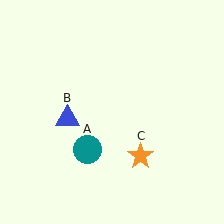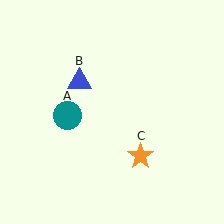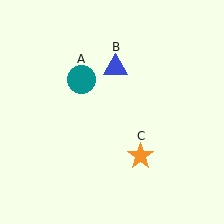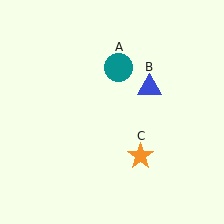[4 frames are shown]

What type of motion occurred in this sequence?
The teal circle (object A), blue triangle (object B) rotated clockwise around the center of the scene.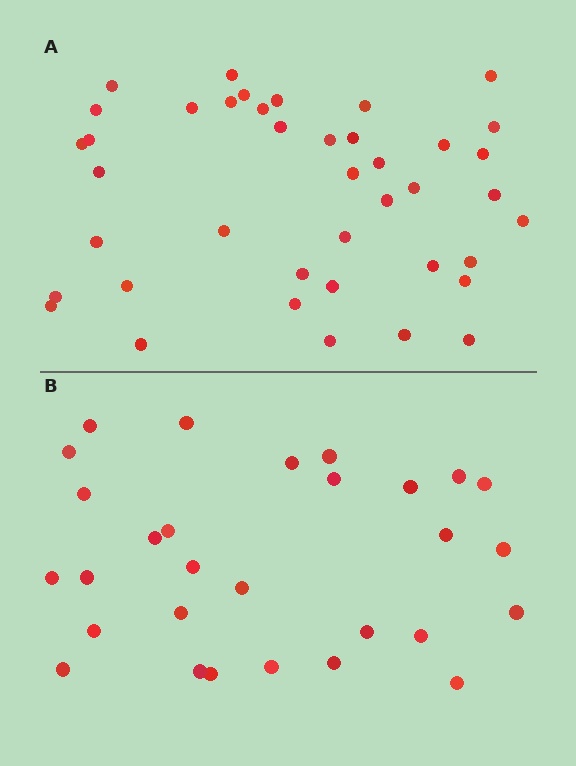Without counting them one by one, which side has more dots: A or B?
Region A (the top region) has more dots.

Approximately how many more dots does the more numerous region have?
Region A has roughly 12 or so more dots than region B.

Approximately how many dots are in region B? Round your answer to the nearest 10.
About 30 dots. (The exact count is 29, which rounds to 30.)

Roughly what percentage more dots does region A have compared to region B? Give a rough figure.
About 40% more.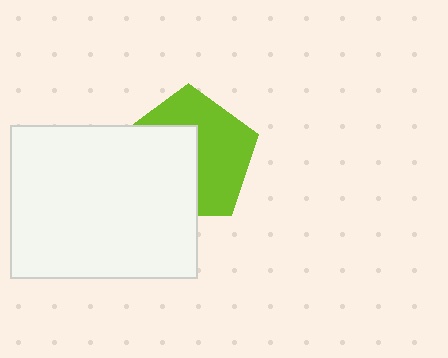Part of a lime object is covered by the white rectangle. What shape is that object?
It is a pentagon.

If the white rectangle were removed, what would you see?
You would see the complete lime pentagon.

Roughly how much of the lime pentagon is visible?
About half of it is visible (roughly 53%).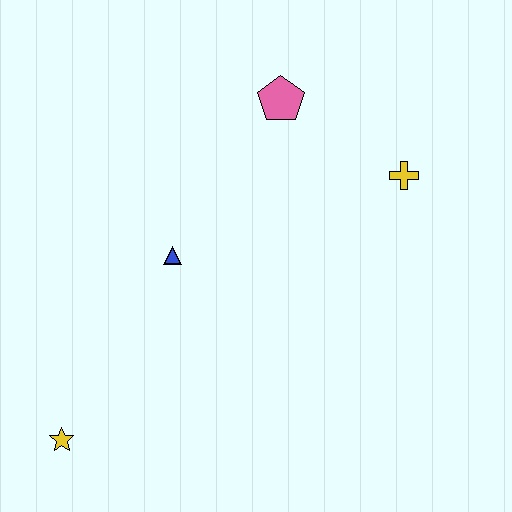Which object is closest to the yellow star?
The blue triangle is closest to the yellow star.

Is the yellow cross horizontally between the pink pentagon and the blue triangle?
No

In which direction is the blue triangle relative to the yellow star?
The blue triangle is above the yellow star.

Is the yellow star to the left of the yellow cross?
Yes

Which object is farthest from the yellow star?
The yellow cross is farthest from the yellow star.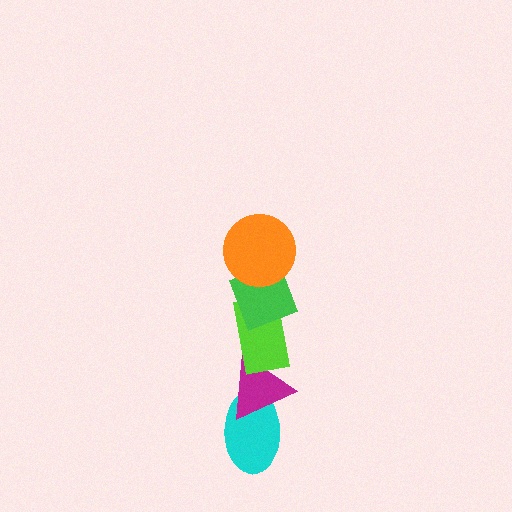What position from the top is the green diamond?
The green diamond is 2nd from the top.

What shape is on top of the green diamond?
The orange circle is on top of the green diamond.